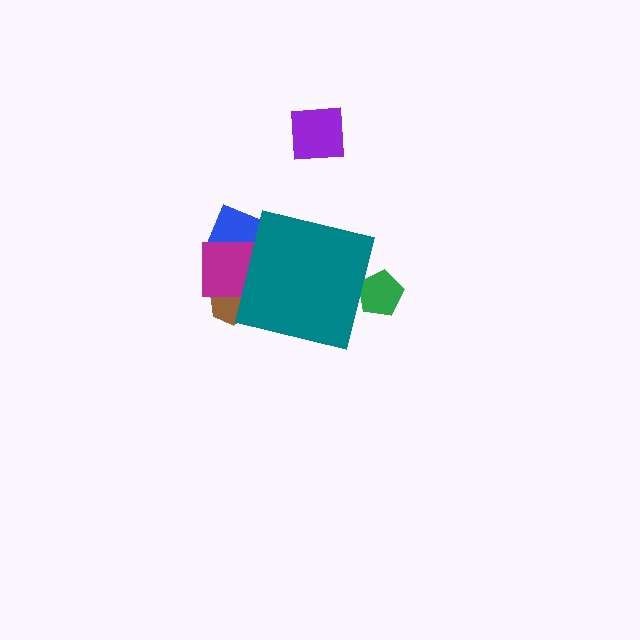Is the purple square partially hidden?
No, the purple square is fully visible.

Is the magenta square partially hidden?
Yes, the magenta square is partially hidden behind the teal square.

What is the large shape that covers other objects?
A teal square.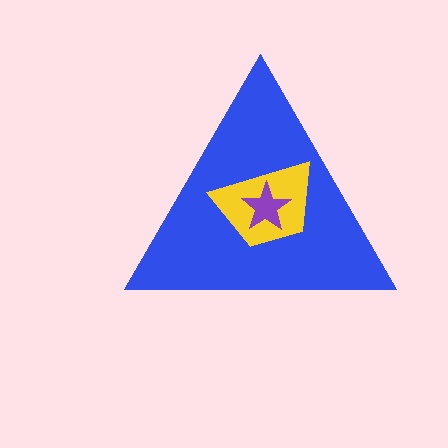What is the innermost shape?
The purple star.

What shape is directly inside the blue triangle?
The yellow trapezoid.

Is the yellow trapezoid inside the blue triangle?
Yes.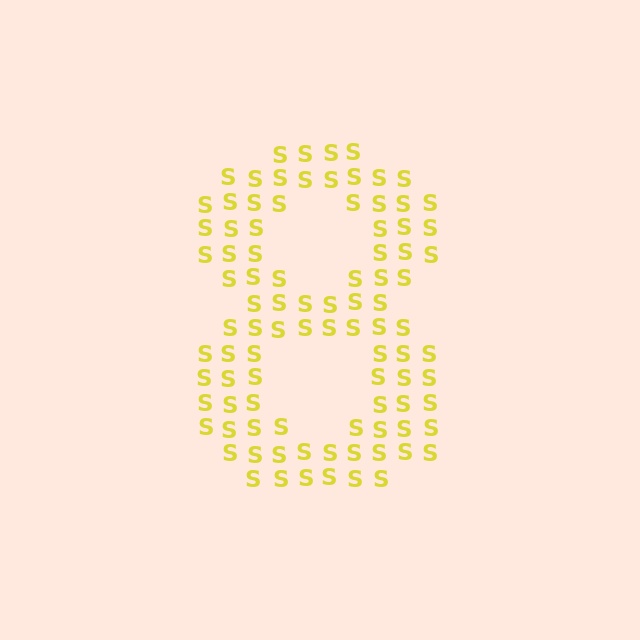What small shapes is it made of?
It is made of small letter S's.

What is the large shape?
The large shape is the digit 8.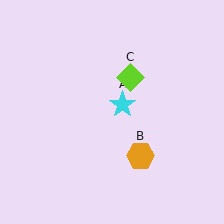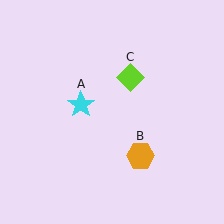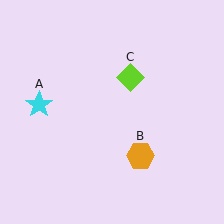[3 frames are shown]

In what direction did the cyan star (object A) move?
The cyan star (object A) moved left.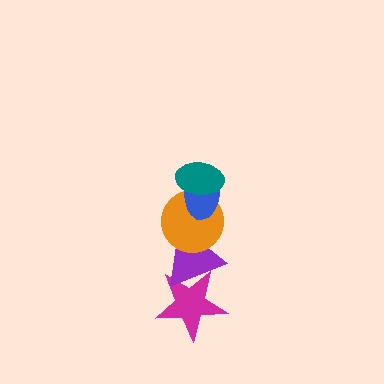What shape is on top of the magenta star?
The purple triangle is on top of the magenta star.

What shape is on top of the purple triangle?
The orange circle is on top of the purple triangle.